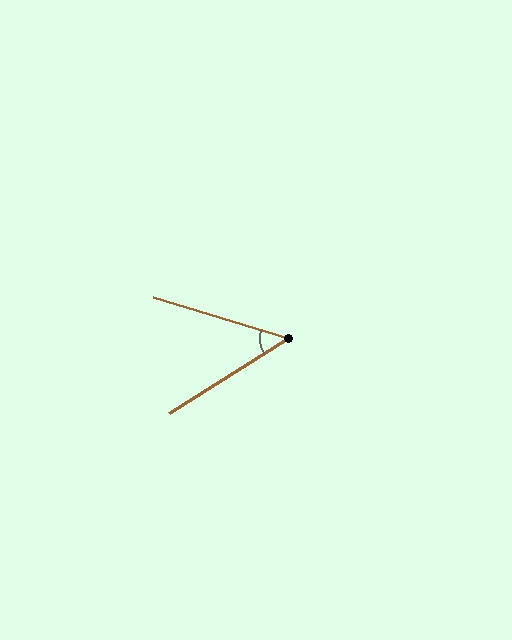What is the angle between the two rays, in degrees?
Approximately 49 degrees.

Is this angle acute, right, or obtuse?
It is acute.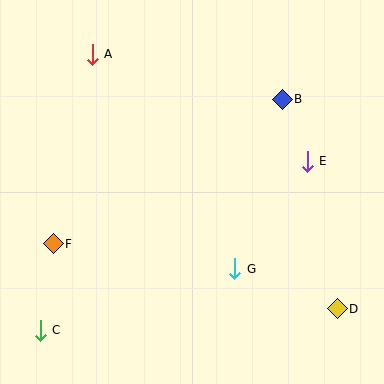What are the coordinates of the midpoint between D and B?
The midpoint between D and B is at (310, 204).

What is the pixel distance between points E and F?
The distance between E and F is 267 pixels.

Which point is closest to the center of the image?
Point G at (235, 269) is closest to the center.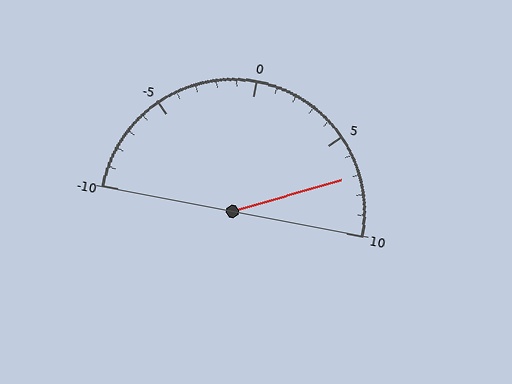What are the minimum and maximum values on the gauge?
The gauge ranges from -10 to 10.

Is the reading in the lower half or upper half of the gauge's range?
The reading is in the upper half of the range (-10 to 10).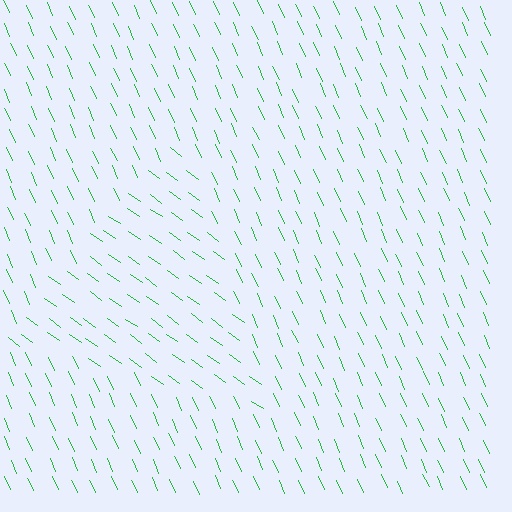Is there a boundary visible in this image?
Yes, there is a texture boundary formed by a change in line orientation.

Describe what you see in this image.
The image is filled with small green line segments. A triangle region in the image has lines oriented differently from the surrounding lines, creating a visible texture boundary.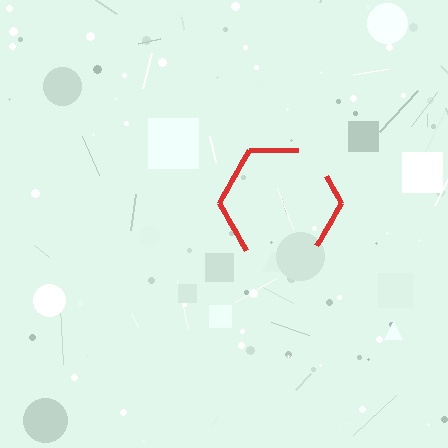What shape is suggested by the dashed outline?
The dashed outline suggests a hexagon.